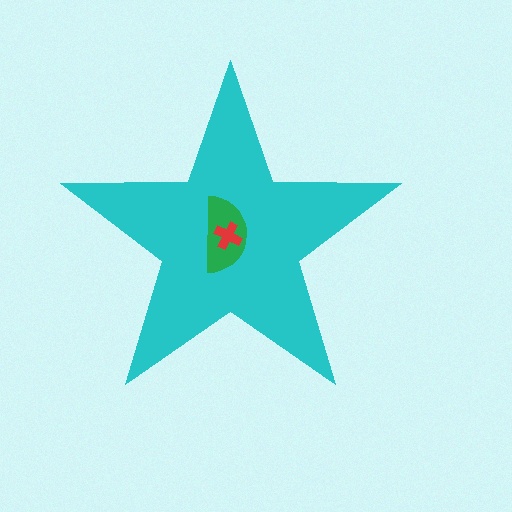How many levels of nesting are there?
3.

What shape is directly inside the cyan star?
The green semicircle.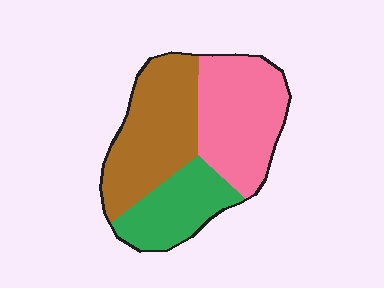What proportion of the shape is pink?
Pink covers roughly 35% of the shape.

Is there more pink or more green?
Pink.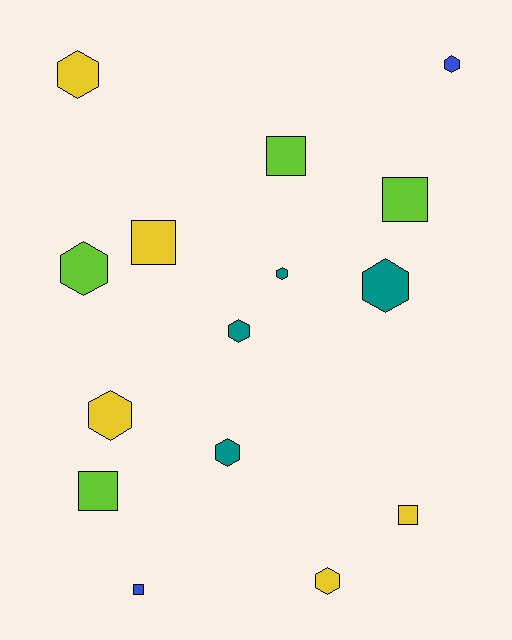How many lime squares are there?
There are 3 lime squares.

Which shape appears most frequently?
Hexagon, with 9 objects.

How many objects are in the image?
There are 15 objects.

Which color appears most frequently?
Yellow, with 5 objects.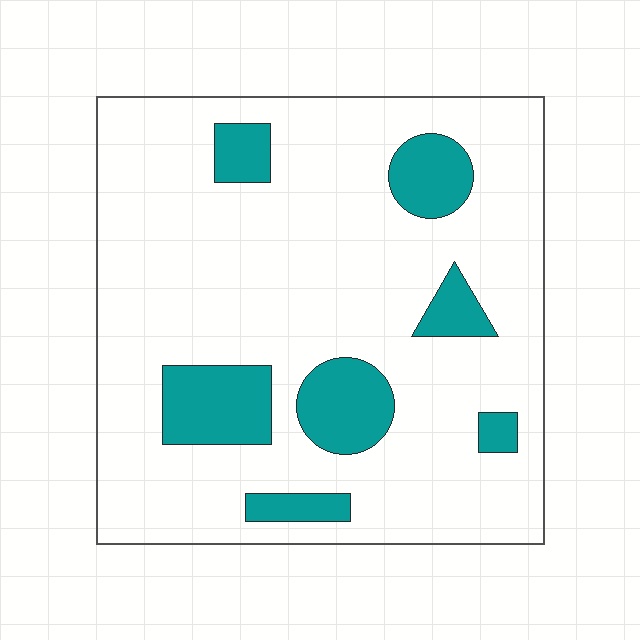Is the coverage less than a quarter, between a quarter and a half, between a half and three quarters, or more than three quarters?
Less than a quarter.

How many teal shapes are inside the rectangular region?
7.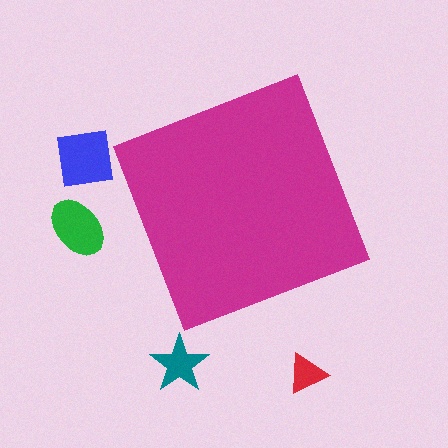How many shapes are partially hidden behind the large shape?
0 shapes are partially hidden.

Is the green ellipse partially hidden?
No, the green ellipse is fully visible.